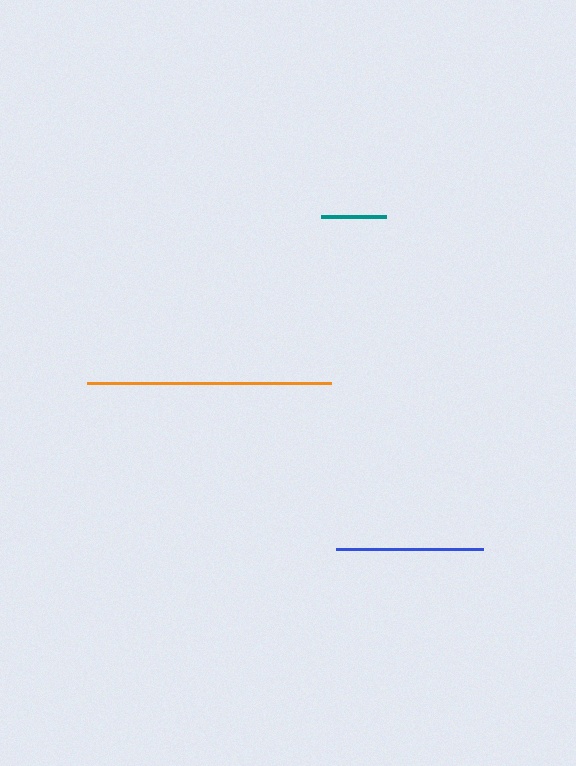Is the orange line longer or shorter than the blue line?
The orange line is longer than the blue line.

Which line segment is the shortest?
The teal line is the shortest at approximately 65 pixels.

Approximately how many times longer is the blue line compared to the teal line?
The blue line is approximately 2.3 times the length of the teal line.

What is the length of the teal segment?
The teal segment is approximately 65 pixels long.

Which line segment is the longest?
The orange line is the longest at approximately 244 pixels.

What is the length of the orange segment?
The orange segment is approximately 244 pixels long.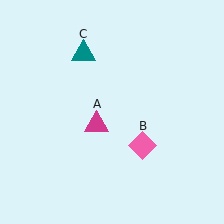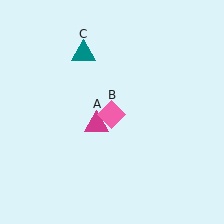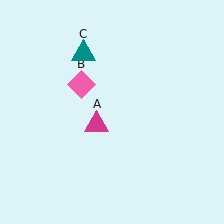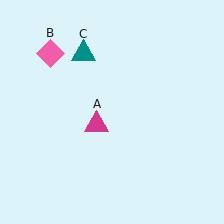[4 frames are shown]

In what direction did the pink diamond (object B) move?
The pink diamond (object B) moved up and to the left.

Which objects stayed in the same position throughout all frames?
Magenta triangle (object A) and teal triangle (object C) remained stationary.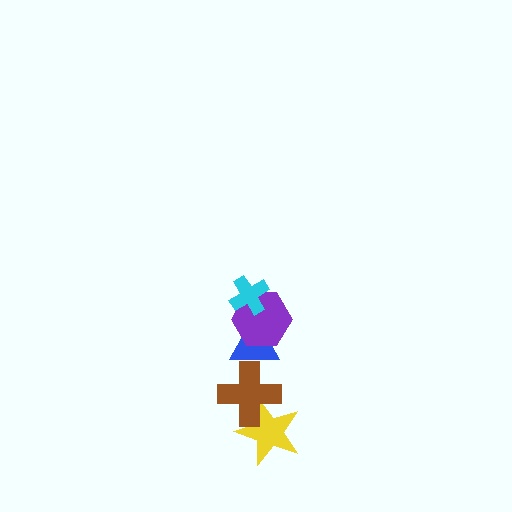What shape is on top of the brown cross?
The blue triangle is on top of the brown cross.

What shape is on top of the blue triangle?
The purple hexagon is on top of the blue triangle.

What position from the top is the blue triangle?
The blue triangle is 3rd from the top.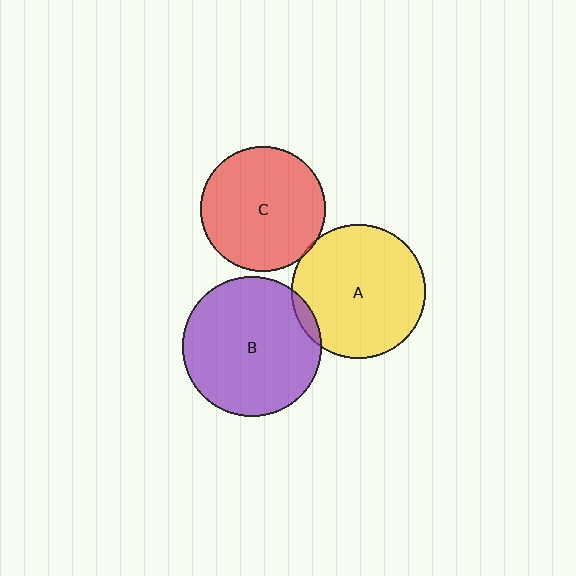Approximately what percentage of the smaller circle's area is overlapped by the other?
Approximately 5%.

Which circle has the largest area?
Circle B (purple).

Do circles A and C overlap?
Yes.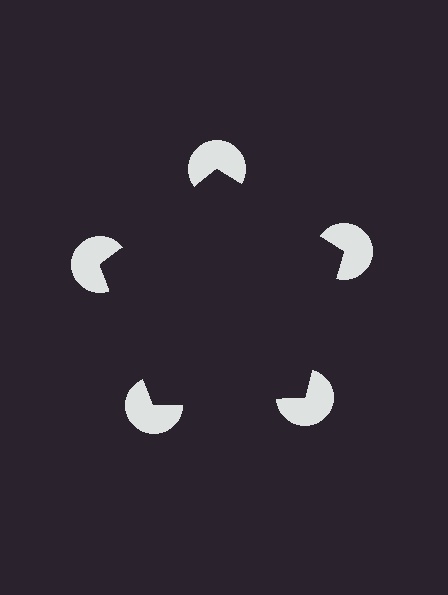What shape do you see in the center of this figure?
An illusory pentagon — its edges are inferred from the aligned wedge cuts in the pac-man discs, not physically drawn.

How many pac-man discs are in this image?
There are 5 — one at each vertex of the illusory pentagon.